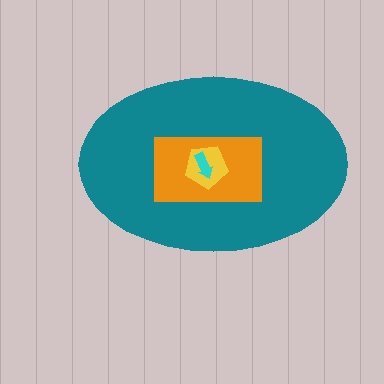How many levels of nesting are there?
4.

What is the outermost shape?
The teal ellipse.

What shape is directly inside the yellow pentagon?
The cyan arrow.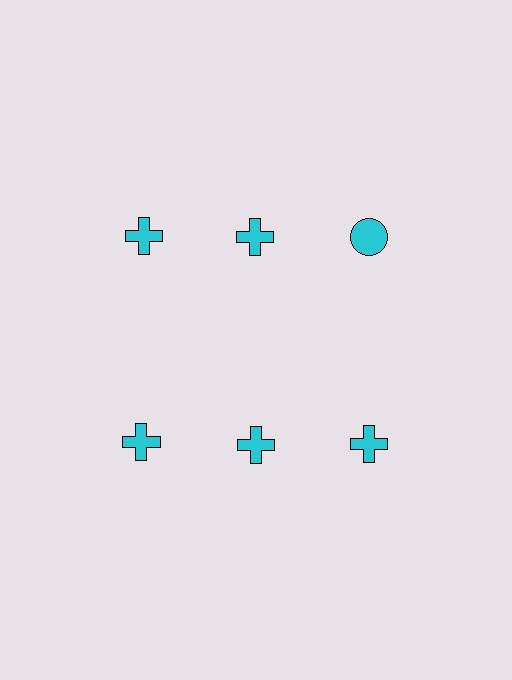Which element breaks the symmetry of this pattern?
The cyan circle in the top row, center column breaks the symmetry. All other shapes are cyan crosses.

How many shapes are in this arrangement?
There are 6 shapes arranged in a grid pattern.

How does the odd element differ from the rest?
It has a different shape: circle instead of cross.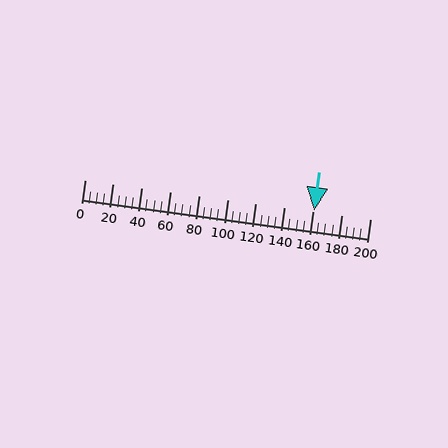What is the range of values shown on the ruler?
The ruler shows values from 0 to 200.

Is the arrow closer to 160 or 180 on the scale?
The arrow is closer to 160.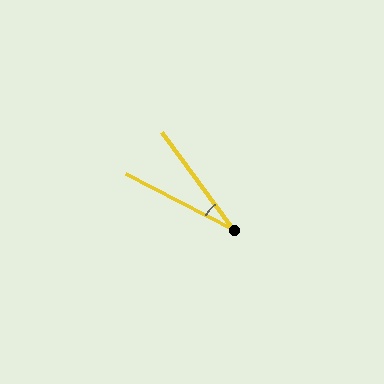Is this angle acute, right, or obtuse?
It is acute.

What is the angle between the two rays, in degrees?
Approximately 26 degrees.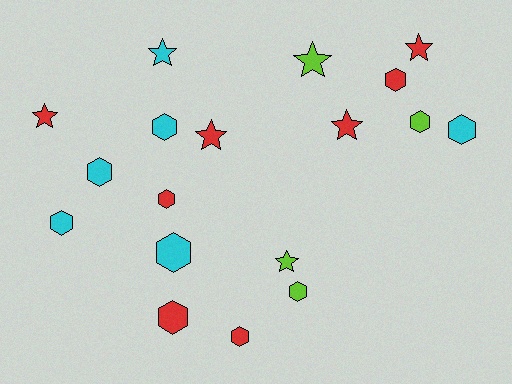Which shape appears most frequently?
Hexagon, with 11 objects.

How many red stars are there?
There are 4 red stars.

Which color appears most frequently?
Red, with 8 objects.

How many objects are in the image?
There are 18 objects.